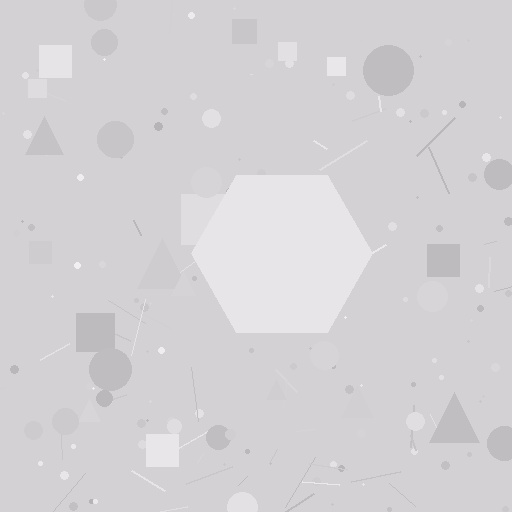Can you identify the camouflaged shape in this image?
The camouflaged shape is a hexagon.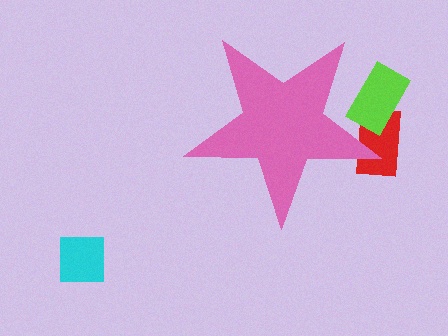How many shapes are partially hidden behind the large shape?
2 shapes are partially hidden.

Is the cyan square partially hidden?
No, the cyan square is fully visible.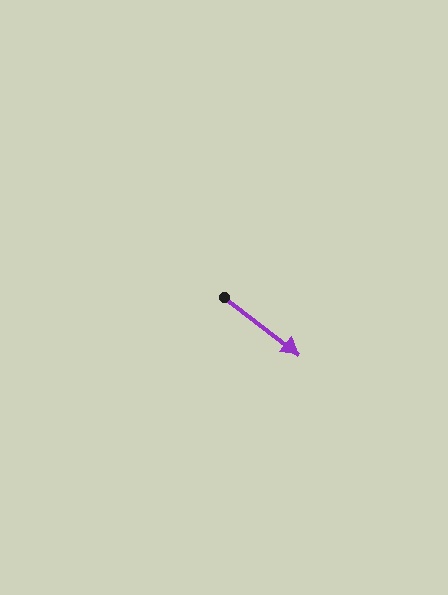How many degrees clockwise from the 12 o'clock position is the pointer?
Approximately 127 degrees.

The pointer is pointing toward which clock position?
Roughly 4 o'clock.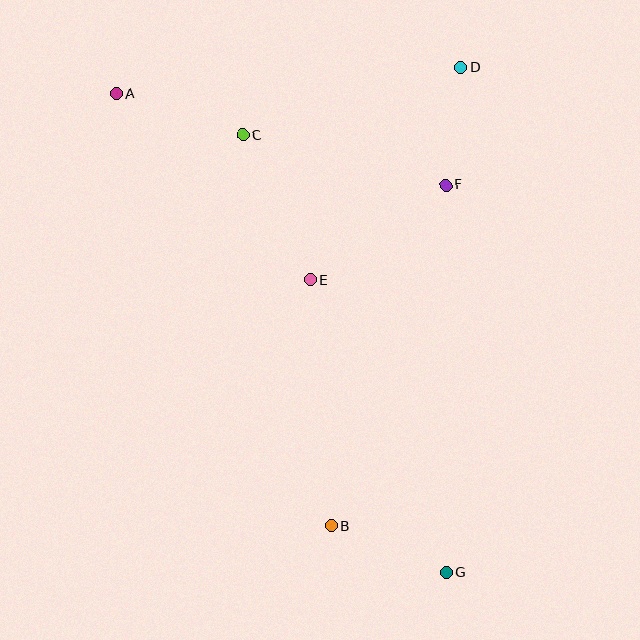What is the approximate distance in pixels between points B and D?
The distance between B and D is approximately 476 pixels.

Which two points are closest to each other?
Points D and F are closest to each other.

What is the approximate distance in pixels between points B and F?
The distance between B and F is approximately 359 pixels.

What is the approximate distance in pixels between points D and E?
The distance between D and E is approximately 260 pixels.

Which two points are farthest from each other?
Points A and G are farthest from each other.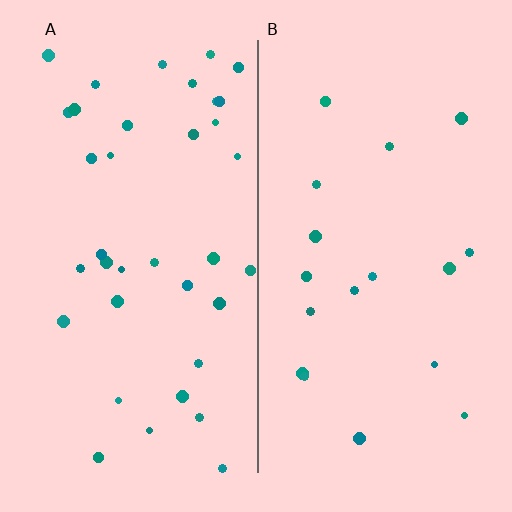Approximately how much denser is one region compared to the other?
Approximately 2.1× — region A over region B.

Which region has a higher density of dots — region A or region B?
A (the left).